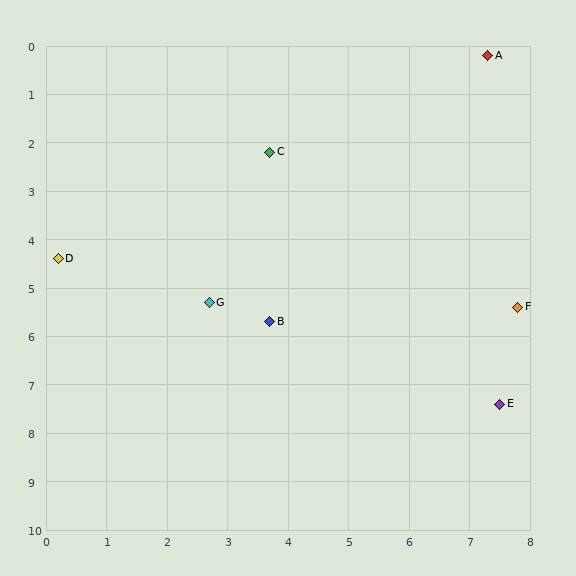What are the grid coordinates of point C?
Point C is at approximately (3.7, 2.2).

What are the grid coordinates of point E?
Point E is at approximately (7.5, 7.4).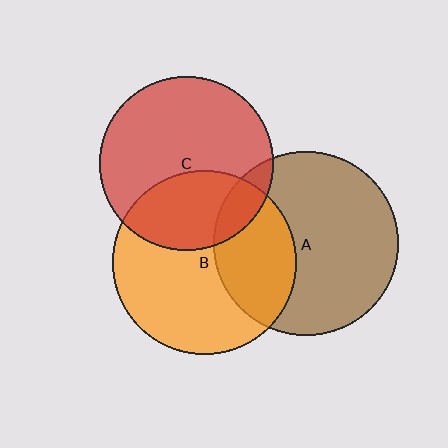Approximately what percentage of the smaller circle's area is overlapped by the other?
Approximately 10%.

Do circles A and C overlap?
Yes.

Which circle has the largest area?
Circle A (brown).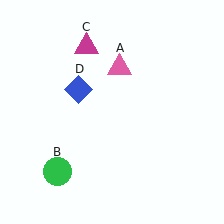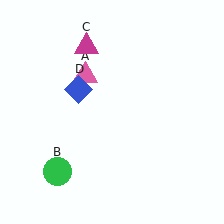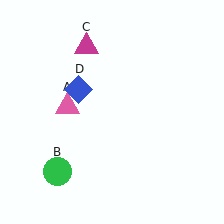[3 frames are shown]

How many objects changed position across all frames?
1 object changed position: pink triangle (object A).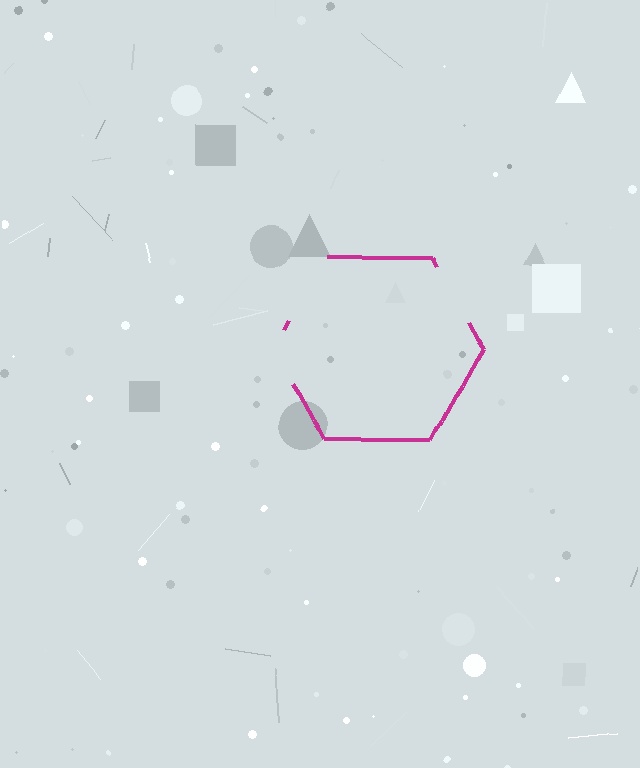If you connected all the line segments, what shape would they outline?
They would outline a hexagon.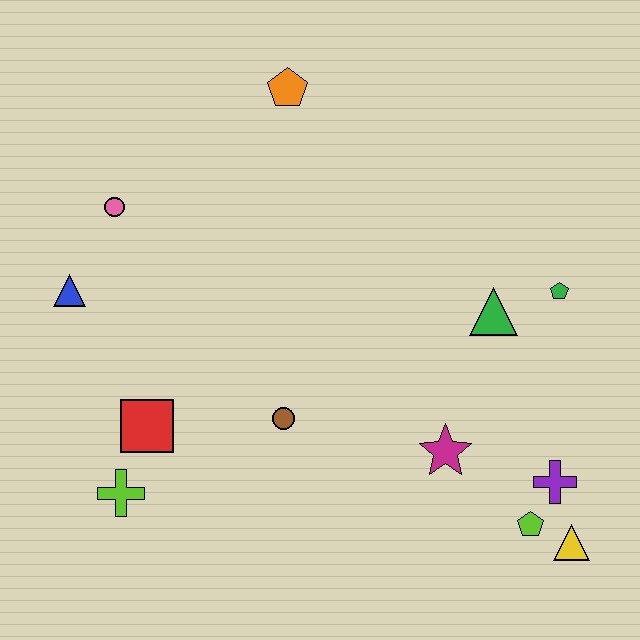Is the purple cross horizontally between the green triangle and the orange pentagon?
No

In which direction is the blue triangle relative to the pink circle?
The blue triangle is below the pink circle.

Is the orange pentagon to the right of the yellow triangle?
No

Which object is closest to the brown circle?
The red square is closest to the brown circle.